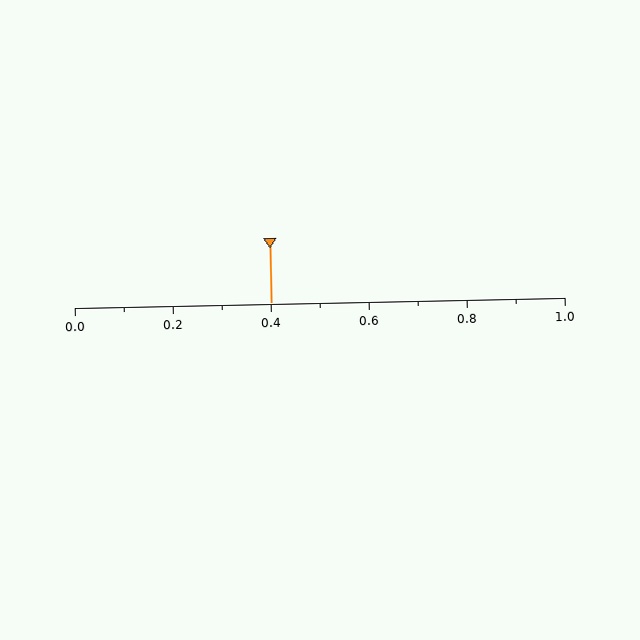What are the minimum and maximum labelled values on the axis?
The axis runs from 0.0 to 1.0.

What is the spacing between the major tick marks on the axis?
The major ticks are spaced 0.2 apart.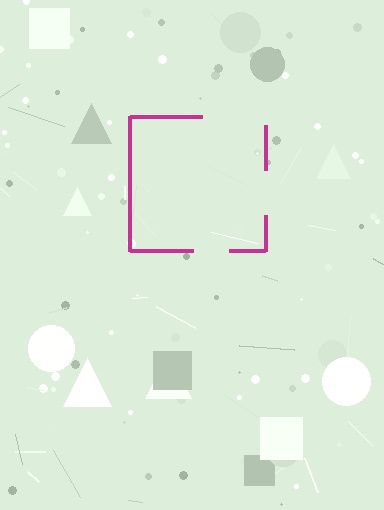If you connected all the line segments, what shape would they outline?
They would outline a square.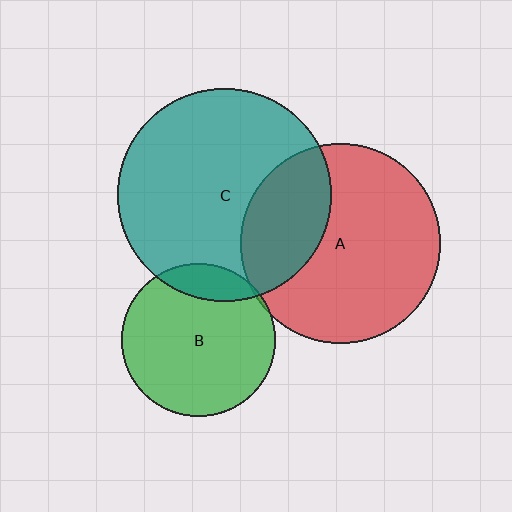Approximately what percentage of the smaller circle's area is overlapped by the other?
Approximately 15%.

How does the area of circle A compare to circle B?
Approximately 1.7 times.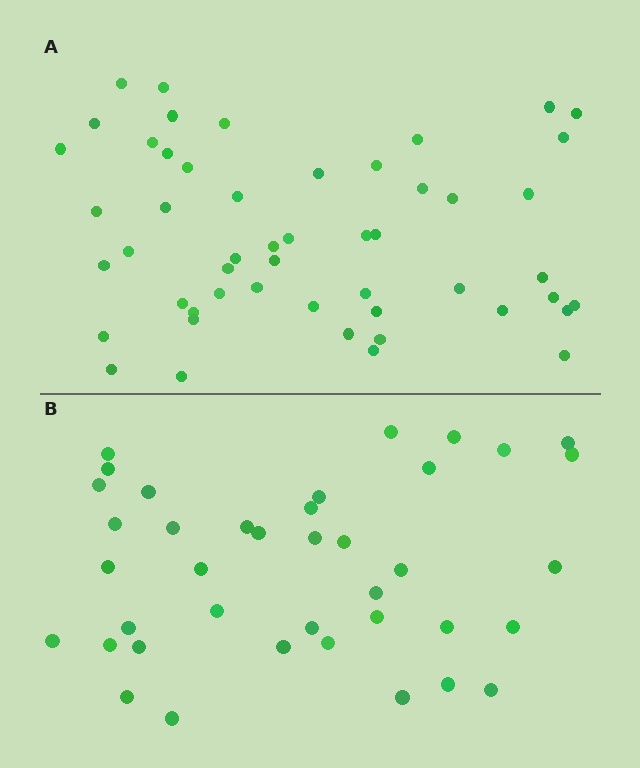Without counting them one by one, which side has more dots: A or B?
Region A (the top region) has more dots.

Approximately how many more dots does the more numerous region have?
Region A has roughly 12 or so more dots than region B.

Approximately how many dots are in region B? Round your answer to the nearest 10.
About 40 dots. (The exact count is 39, which rounds to 40.)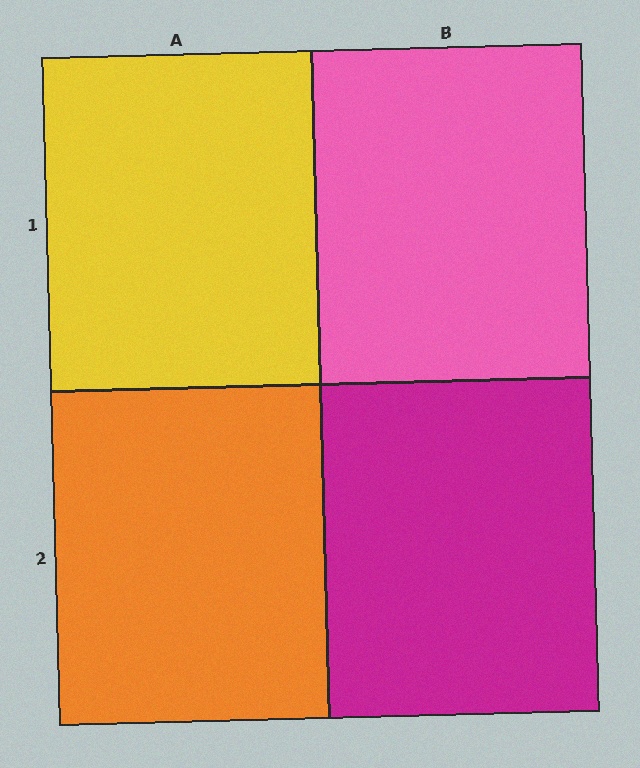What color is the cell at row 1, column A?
Yellow.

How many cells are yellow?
1 cell is yellow.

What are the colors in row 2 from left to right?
Orange, magenta.